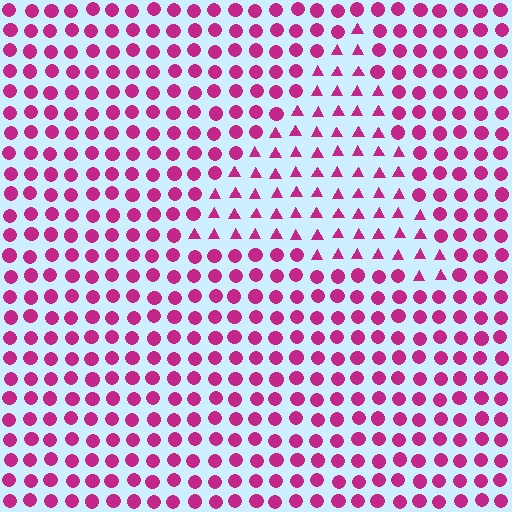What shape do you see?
I see a triangle.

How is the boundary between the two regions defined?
The boundary is defined by a change in element shape: triangles inside vs. circles outside. All elements share the same color and spacing.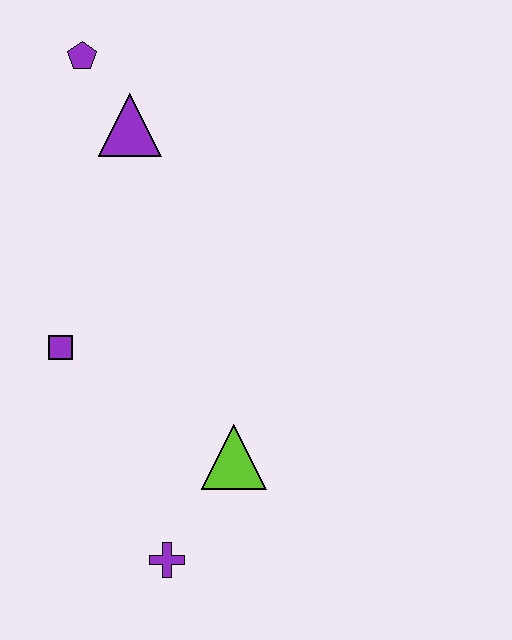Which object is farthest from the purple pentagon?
The purple cross is farthest from the purple pentagon.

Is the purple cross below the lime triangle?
Yes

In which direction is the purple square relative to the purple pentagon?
The purple square is below the purple pentagon.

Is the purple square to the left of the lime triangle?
Yes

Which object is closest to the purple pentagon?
The purple triangle is closest to the purple pentagon.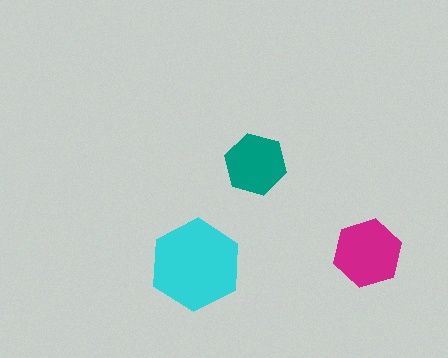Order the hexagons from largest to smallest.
the cyan one, the magenta one, the teal one.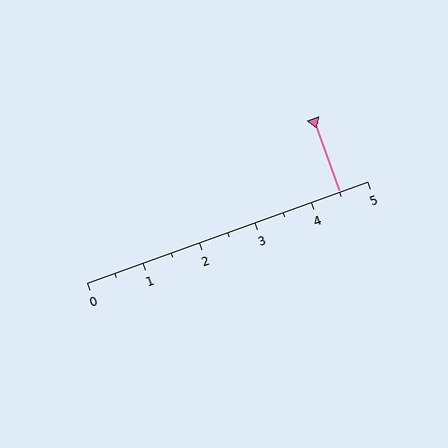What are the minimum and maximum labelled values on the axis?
The axis runs from 0 to 5.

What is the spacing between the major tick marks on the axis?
The major ticks are spaced 1 apart.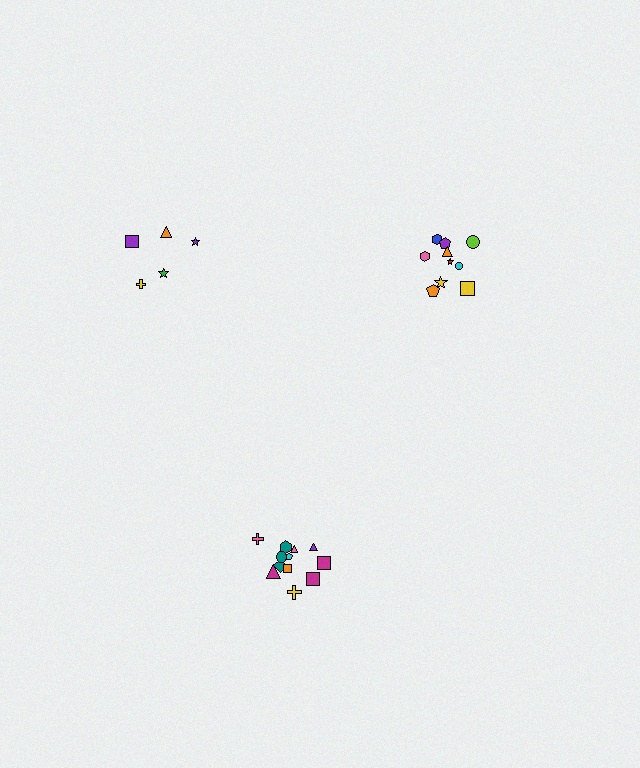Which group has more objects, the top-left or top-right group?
The top-right group.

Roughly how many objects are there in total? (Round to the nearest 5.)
Roughly 25 objects in total.